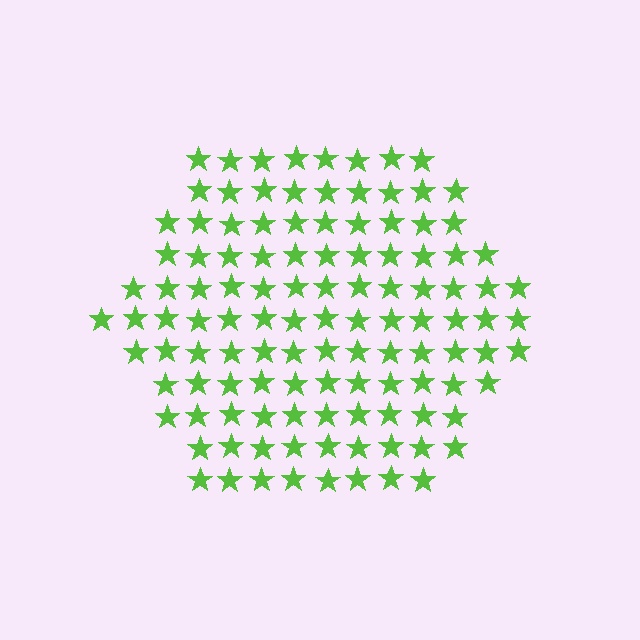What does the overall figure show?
The overall figure shows a hexagon.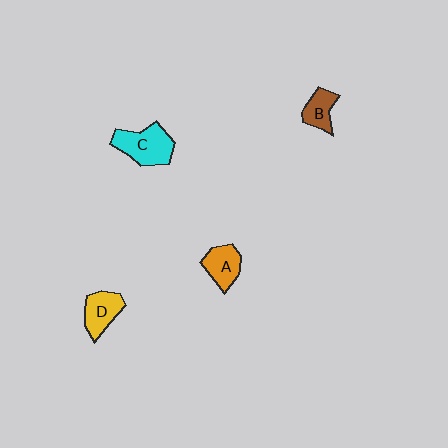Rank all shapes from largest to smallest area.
From largest to smallest: C (cyan), D (yellow), A (orange), B (brown).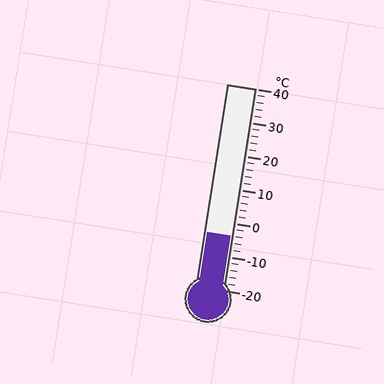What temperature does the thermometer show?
The thermometer shows approximately -4°C.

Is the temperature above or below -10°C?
The temperature is above -10°C.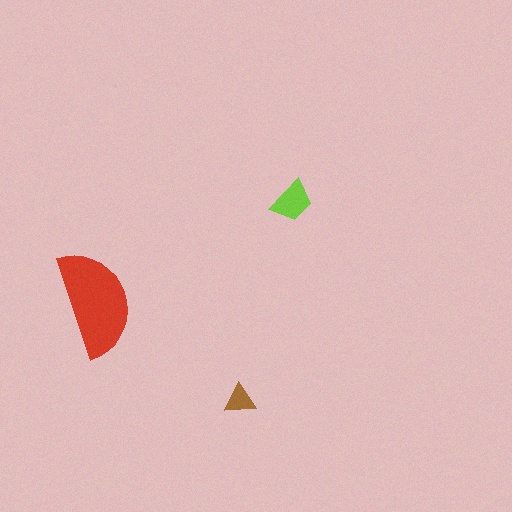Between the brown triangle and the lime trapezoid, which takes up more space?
The lime trapezoid.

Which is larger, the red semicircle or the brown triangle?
The red semicircle.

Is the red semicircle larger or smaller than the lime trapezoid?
Larger.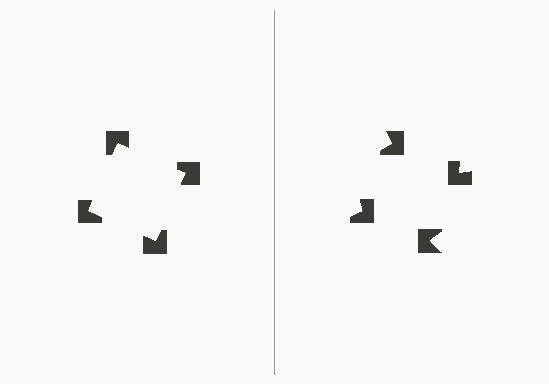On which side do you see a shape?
An illusory square appears on the left side. On the right side the wedge cuts are rotated, so no coherent shape forms.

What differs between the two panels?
The notched squares are positioned identically on both sides; only the wedge orientations differ. On the left they align to a square; on the right they are misaligned.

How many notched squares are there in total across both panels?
8 — 4 on each side.